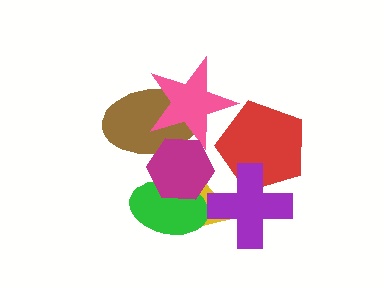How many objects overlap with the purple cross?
2 objects overlap with the purple cross.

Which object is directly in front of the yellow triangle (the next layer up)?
The green ellipse is directly in front of the yellow triangle.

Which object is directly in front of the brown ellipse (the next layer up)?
The pink star is directly in front of the brown ellipse.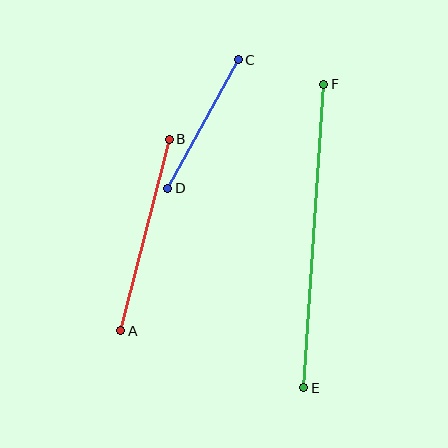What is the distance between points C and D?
The distance is approximately 147 pixels.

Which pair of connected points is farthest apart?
Points E and F are farthest apart.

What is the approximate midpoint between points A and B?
The midpoint is at approximately (145, 235) pixels.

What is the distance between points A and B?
The distance is approximately 198 pixels.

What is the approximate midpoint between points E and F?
The midpoint is at approximately (314, 236) pixels.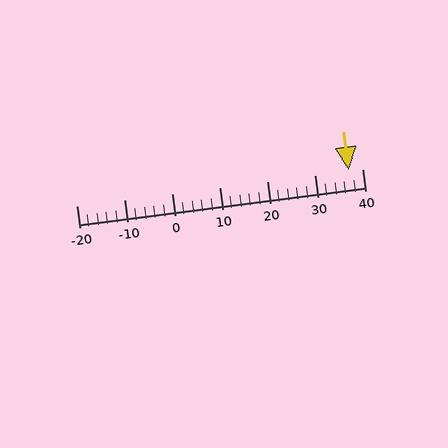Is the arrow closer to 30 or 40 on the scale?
The arrow is closer to 40.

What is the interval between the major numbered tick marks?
The major tick marks are spaced 10 units apart.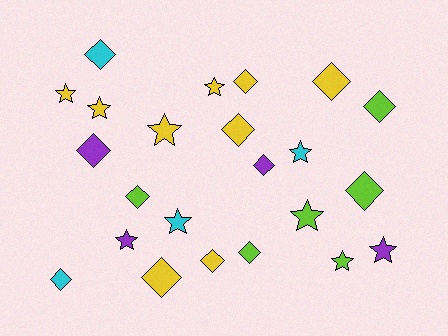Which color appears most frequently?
Yellow, with 9 objects.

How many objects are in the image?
There are 23 objects.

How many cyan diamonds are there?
There are 2 cyan diamonds.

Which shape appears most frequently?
Diamond, with 13 objects.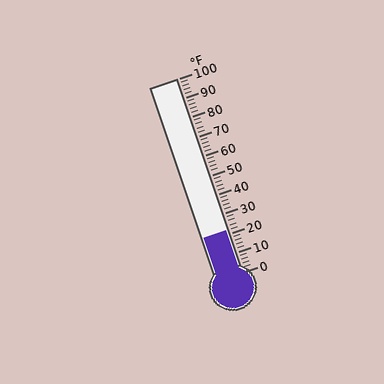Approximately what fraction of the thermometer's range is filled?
The thermometer is filled to approximately 20% of its range.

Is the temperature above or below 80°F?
The temperature is below 80°F.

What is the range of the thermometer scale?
The thermometer scale ranges from 0°F to 100°F.